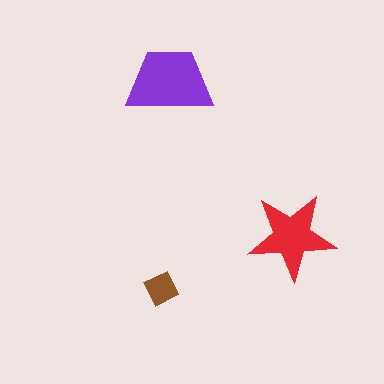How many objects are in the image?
There are 3 objects in the image.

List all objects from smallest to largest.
The brown diamond, the red star, the purple trapezoid.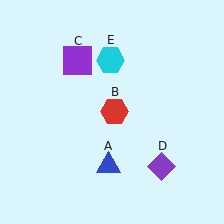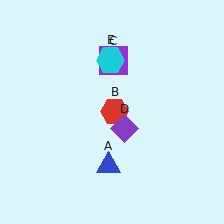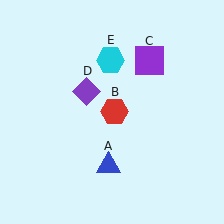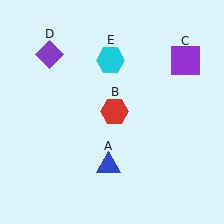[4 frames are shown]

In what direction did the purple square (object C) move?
The purple square (object C) moved right.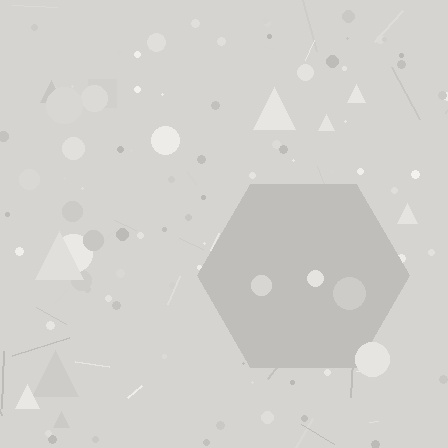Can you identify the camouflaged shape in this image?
The camouflaged shape is a hexagon.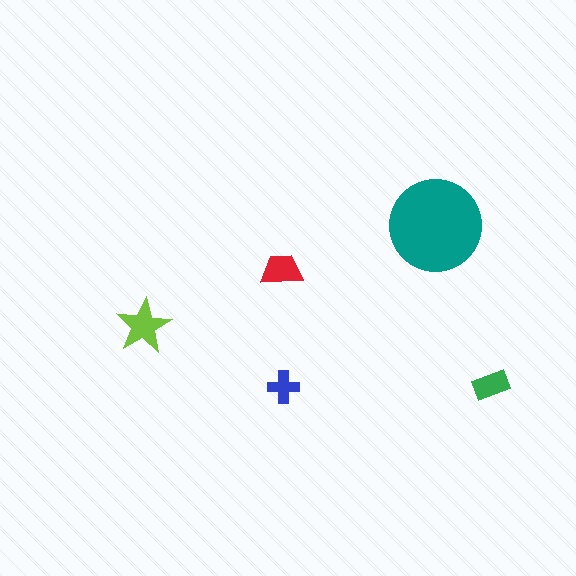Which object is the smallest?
The blue cross.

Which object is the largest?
The teal circle.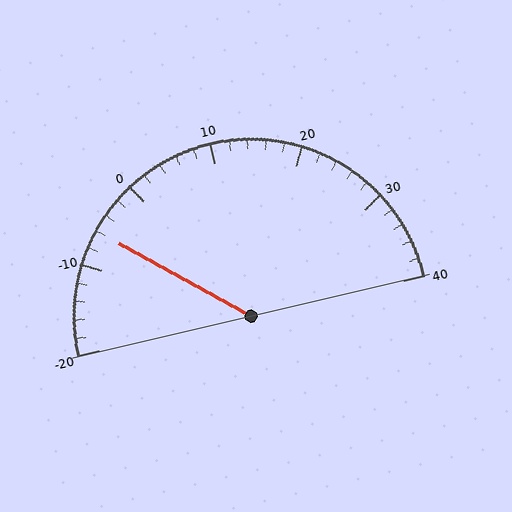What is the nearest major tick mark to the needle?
The nearest major tick mark is -10.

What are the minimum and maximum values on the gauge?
The gauge ranges from -20 to 40.